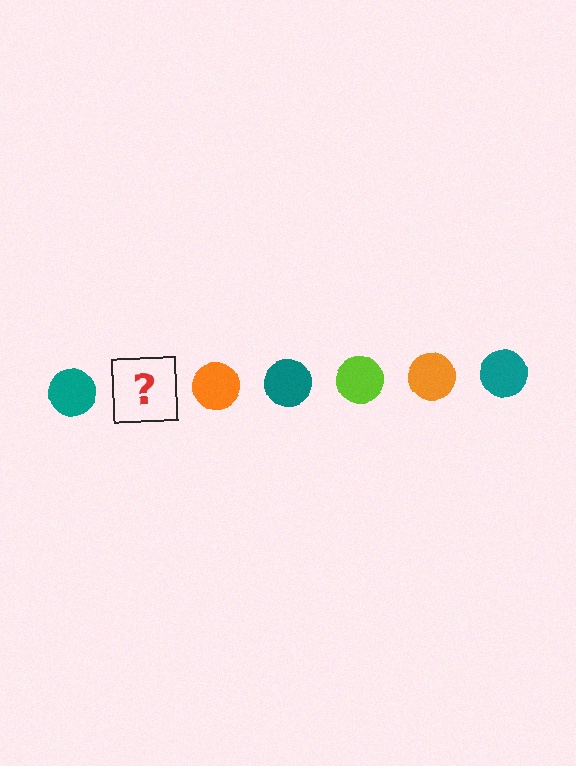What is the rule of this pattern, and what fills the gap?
The rule is that the pattern cycles through teal, lime, orange circles. The gap should be filled with a lime circle.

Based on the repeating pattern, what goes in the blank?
The blank should be a lime circle.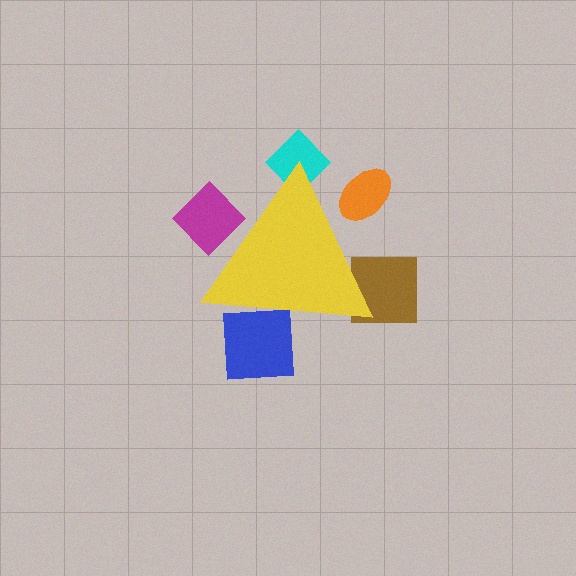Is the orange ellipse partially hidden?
Yes, the orange ellipse is partially hidden behind the yellow triangle.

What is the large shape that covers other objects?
A yellow triangle.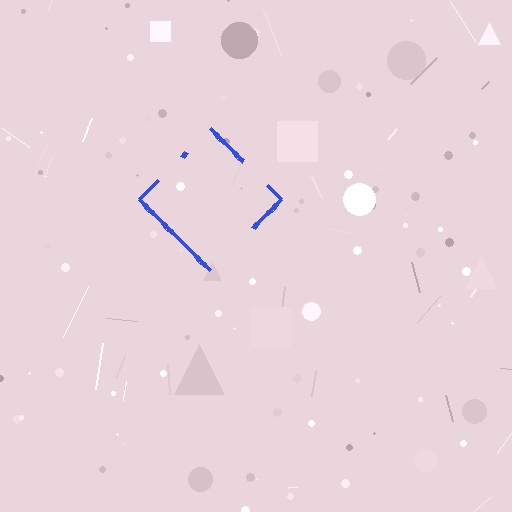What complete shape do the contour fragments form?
The contour fragments form a diamond.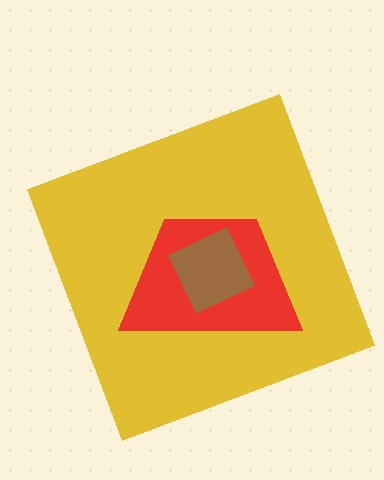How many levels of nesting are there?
3.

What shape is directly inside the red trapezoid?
The brown diamond.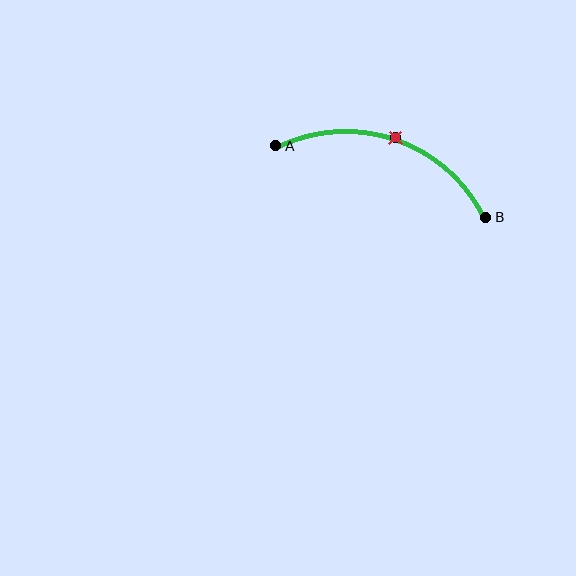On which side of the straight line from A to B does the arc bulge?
The arc bulges above the straight line connecting A and B.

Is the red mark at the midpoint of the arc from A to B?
Yes. The red mark lies on the arc at equal arc-length from both A and B — it is the arc midpoint.